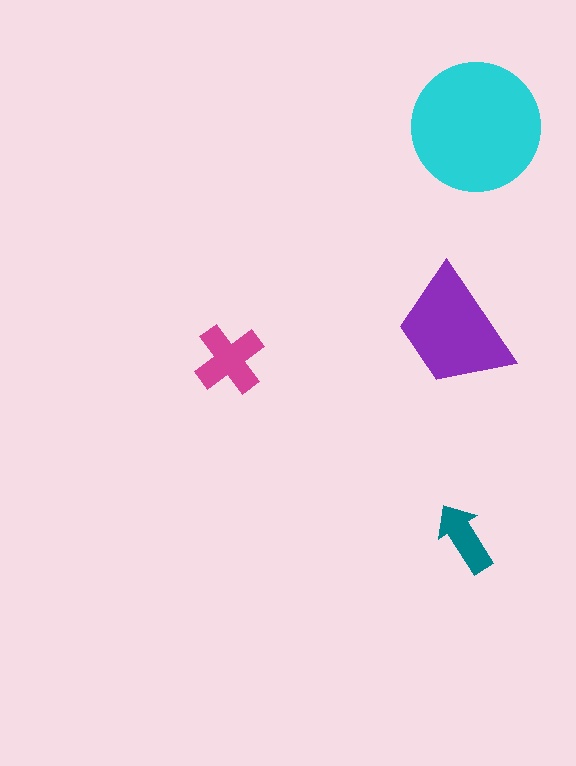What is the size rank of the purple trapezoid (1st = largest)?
2nd.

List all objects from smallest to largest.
The teal arrow, the magenta cross, the purple trapezoid, the cyan circle.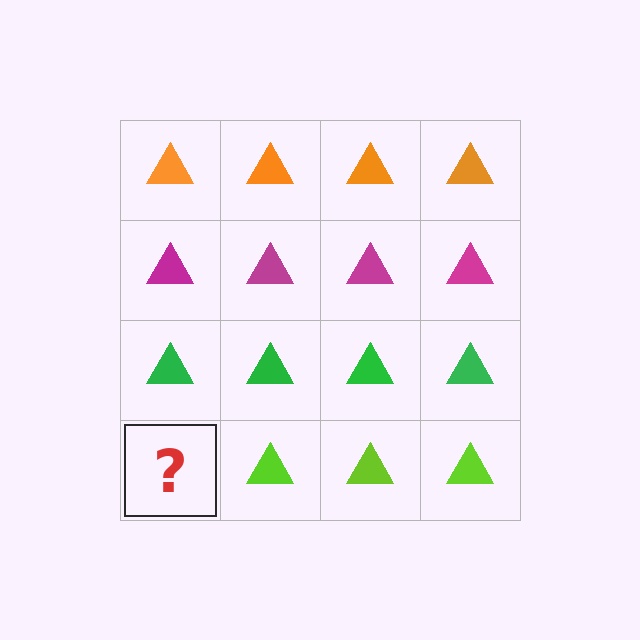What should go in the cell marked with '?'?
The missing cell should contain a lime triangle.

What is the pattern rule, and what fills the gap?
The rule is that each row has a consistent color. The gap should be filled with a lime triangle.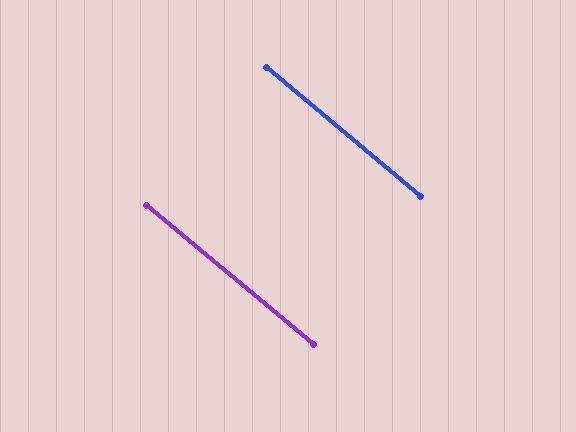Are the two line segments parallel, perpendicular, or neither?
Parallel — their directions differ by only 0.2°.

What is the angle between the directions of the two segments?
Approximately 0 degrees.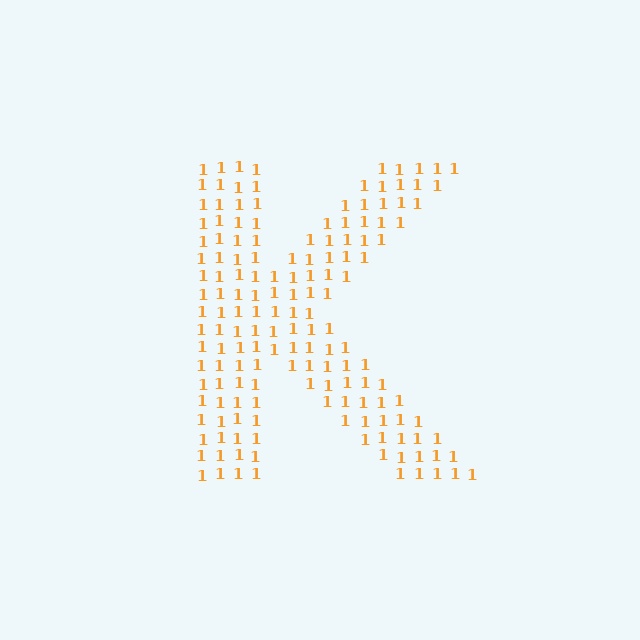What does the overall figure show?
The overall figure shows the letter K.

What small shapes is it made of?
It is made of small digit 1's.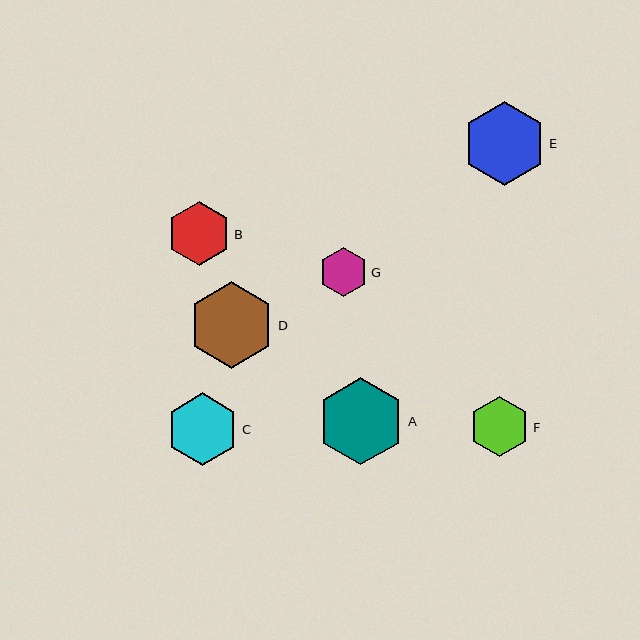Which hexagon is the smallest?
Hexagon G is the smallest with a size of approximately 49 pixels.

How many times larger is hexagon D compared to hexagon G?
Hexagon D is approximately 1.8 times the size of hexagon G.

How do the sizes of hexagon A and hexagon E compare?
Hexagon A and hexagon E are approximately the same size.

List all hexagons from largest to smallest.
From largest to smallest: A, D, E, C, B, F, G.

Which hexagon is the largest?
Hexagon A is the largest with a size of approximately 87 pixels.